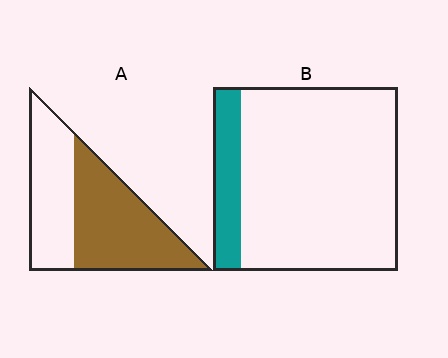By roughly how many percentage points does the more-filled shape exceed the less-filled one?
By roughly 40 percentage points (A over B).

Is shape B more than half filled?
No.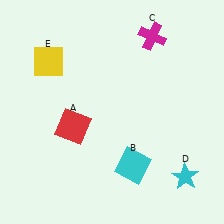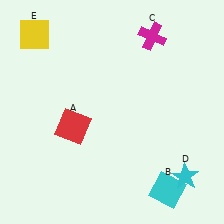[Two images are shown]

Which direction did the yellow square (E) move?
The yellow square (E) moved up.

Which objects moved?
The objects that moved are: the cyan square (B), the yellow square (E).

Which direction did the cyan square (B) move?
The cyan square (B) moved right.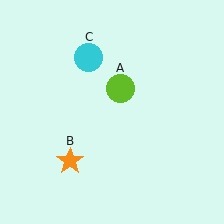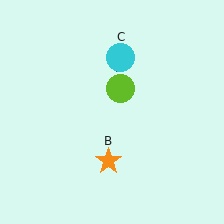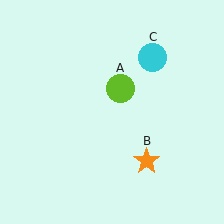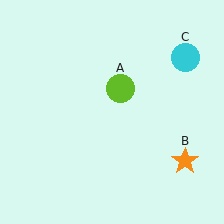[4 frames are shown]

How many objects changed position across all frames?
2 objects changed position: orange star (object B), cyan circle (object C).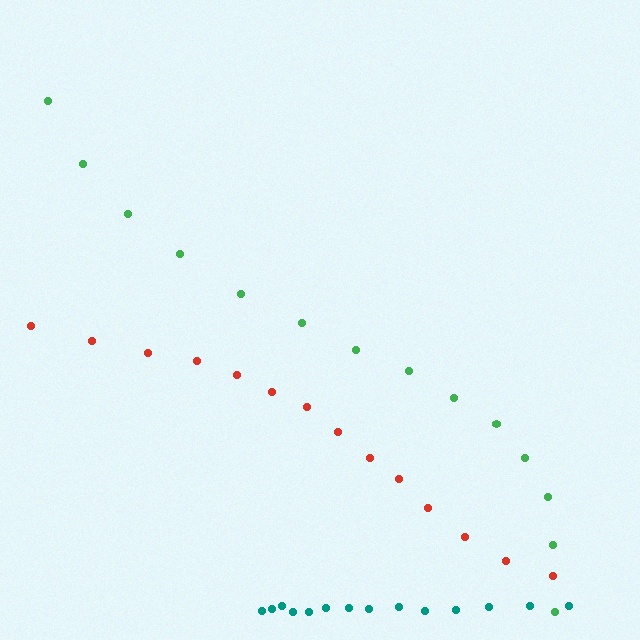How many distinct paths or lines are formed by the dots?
There are 3 distinct paths.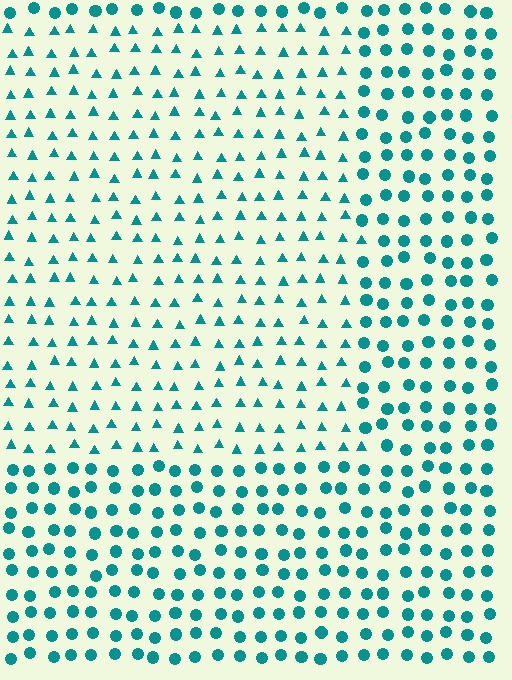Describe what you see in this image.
The image is filled with small teal elements arranged in a uniform grid. A rectangle-shaped region contains triangles, while the surrounding area contains circles. The boundary is defined purely by the change in element shape.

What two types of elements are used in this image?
The image uses triangles inside the rectangle region and circles outside it.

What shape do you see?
I see a rectangle.